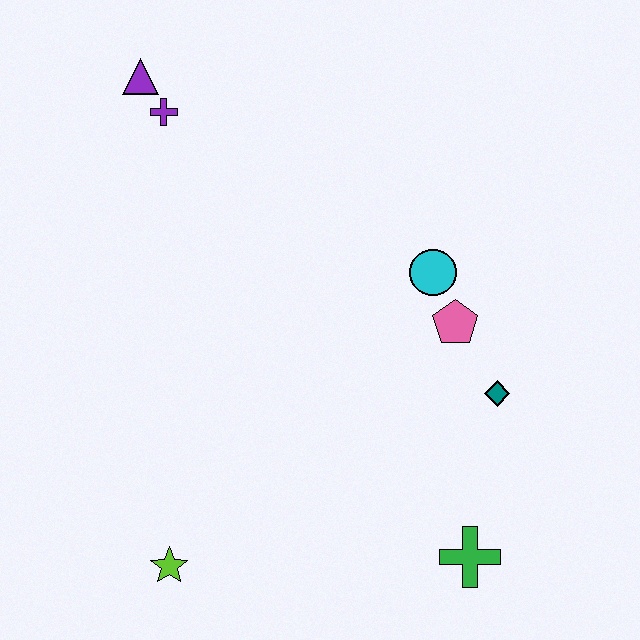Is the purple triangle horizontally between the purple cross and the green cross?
No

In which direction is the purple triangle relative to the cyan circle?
The purple triangle is to the left of the cyan circle.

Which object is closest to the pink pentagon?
The cyan circle is closest to the pink pentagon.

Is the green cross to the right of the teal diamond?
No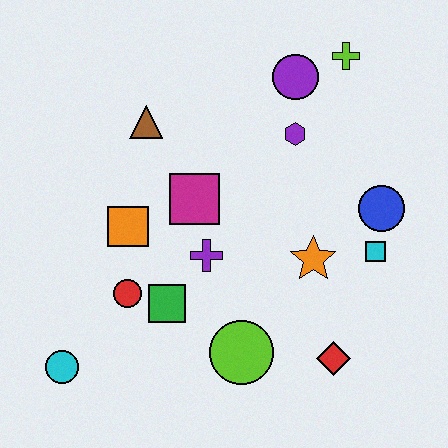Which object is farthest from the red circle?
The lime cross is farthest from the red circle.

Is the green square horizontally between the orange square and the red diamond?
Yes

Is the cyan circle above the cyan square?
No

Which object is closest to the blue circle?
The cyan square is closest to the blue circle.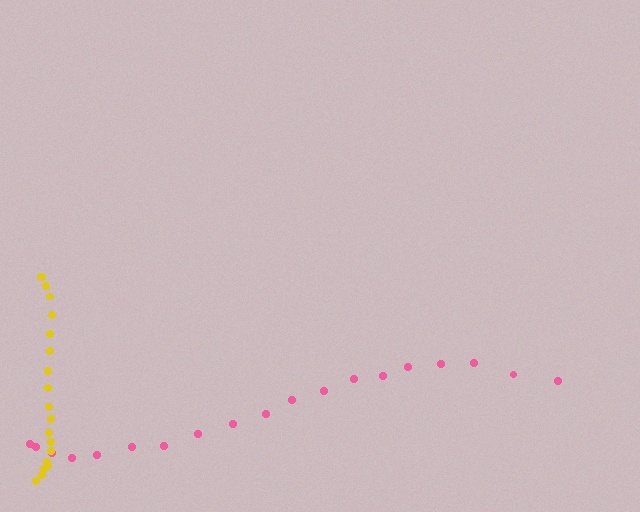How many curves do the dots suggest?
There are 2 distinct paths.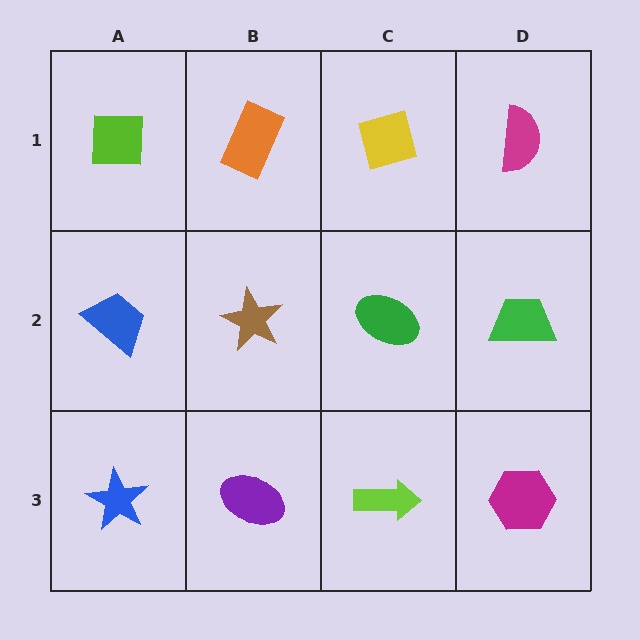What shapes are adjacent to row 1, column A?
A blue trapezoid (row 2, column A), an orange rectangle (row 1, column B).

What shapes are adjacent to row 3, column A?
A blue trapezoid (row 2, column A), a purple ellipse (row 3, column B).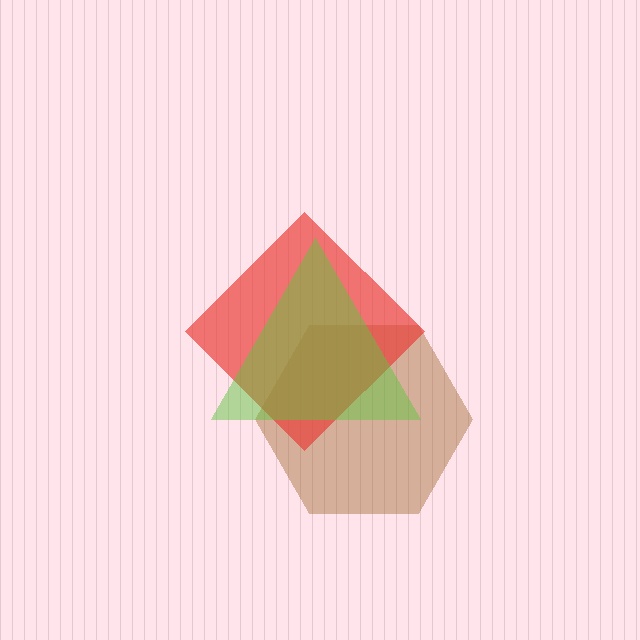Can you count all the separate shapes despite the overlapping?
Yes, there are 3 separate shapes.